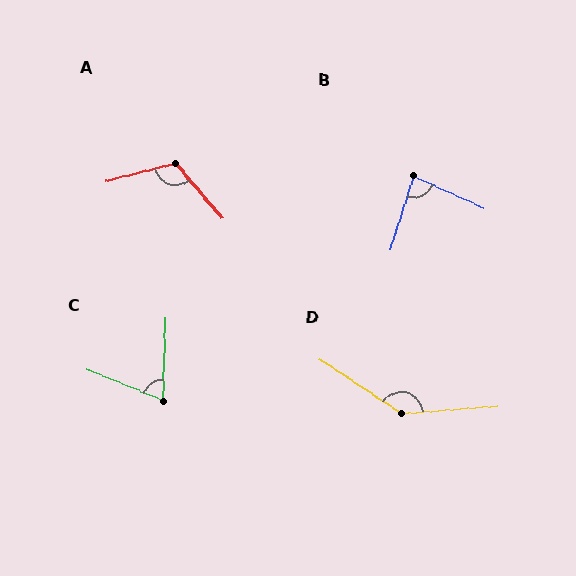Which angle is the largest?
D, at approximately 142 degrees.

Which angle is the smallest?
C, at approximately 70 degrees.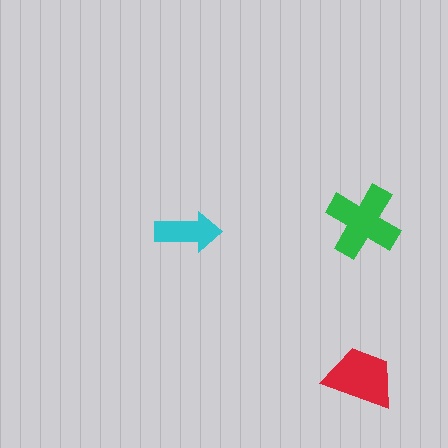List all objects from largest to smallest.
The green cross, the red trapezoid, the cyan arrow.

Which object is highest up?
The green cross is topmost.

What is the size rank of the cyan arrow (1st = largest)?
3rd.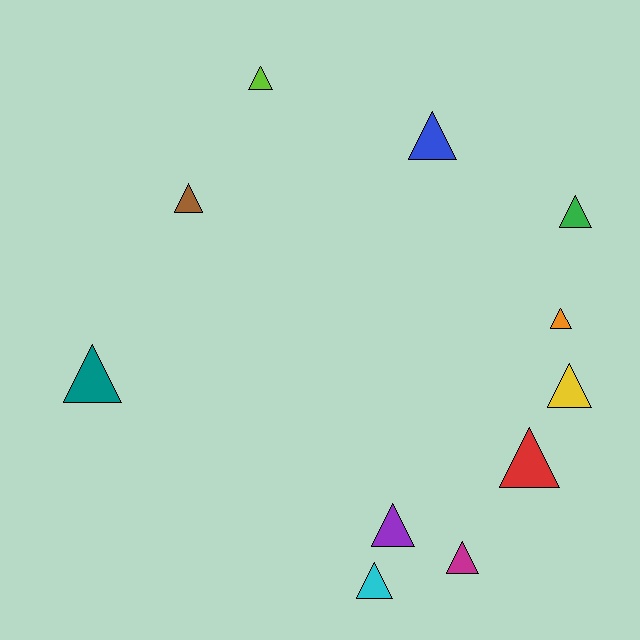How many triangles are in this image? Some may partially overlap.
There are 11 triangles.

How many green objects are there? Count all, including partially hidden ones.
There is 1 green object.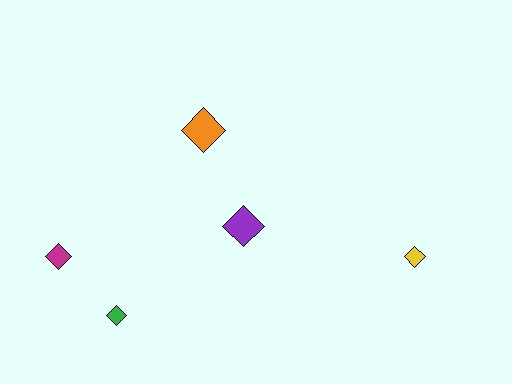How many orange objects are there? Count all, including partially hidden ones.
There is 1 orange object.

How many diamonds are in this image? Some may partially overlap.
There are 5 diamonds.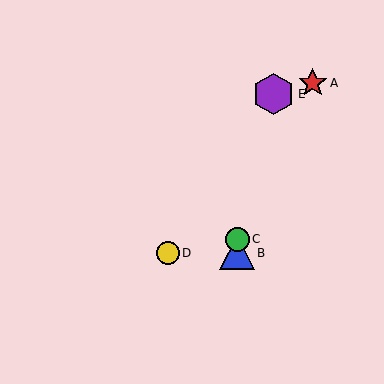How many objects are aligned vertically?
2 objects (B, C) are aligned vertically.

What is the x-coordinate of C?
Object C is at x≈237.